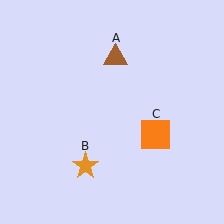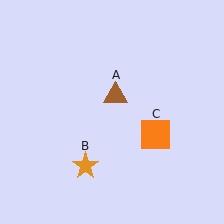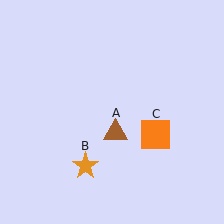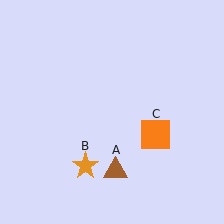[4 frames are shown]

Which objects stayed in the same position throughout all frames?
Orange star (object B) and orange square (object C) remained stationary.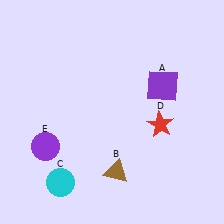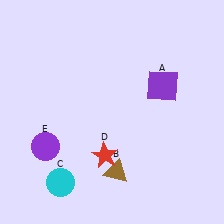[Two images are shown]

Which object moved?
The red star (D) moved left.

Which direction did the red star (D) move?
The red star (D) moved left.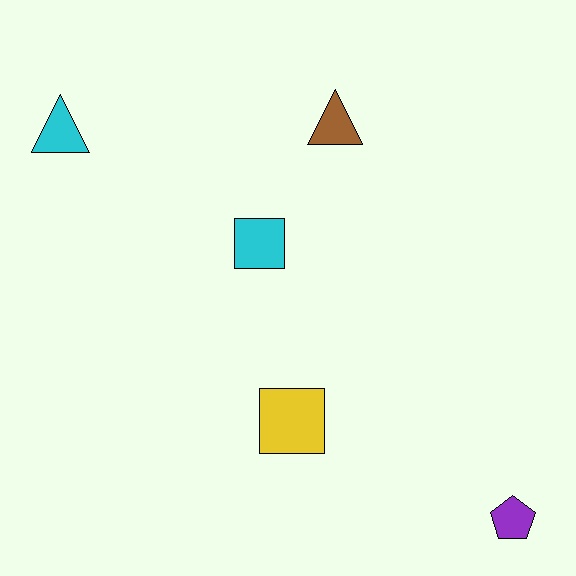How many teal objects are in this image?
There are no teal objects.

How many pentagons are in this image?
There is 1 pentagon.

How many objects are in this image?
There are 5 objects.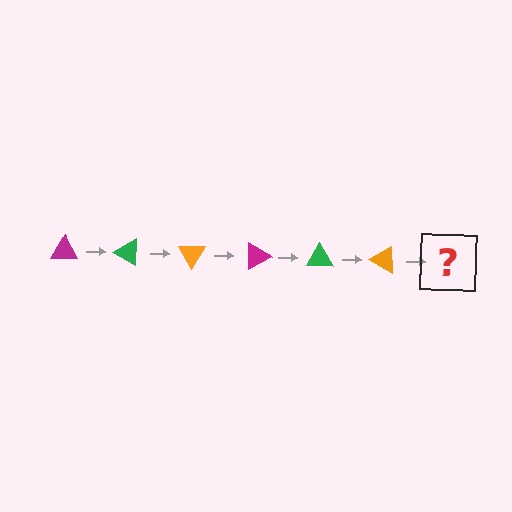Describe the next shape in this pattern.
It should be a magenta triangle, rotated 180 degrees from the start.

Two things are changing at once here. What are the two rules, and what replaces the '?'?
The two rules are that it rotates 30 degrees each step and the color cycles through magenta, green, and orange. The '?' should be a magenta triangle, rotated 180 degrees from the start.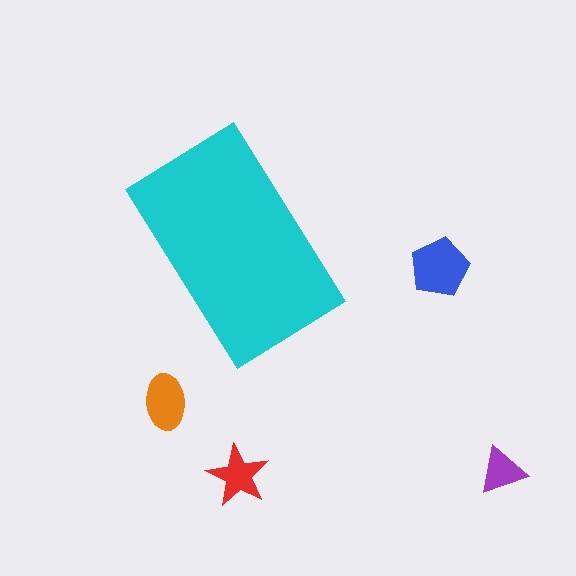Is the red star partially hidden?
No, the red star is fully visible.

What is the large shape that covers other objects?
A cyan rectangle.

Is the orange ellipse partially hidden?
No, the orange ellipse is fully visible.